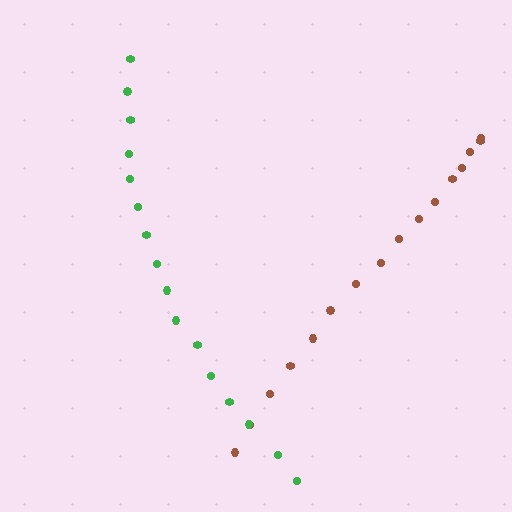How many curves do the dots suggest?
There are 2 distinct paths.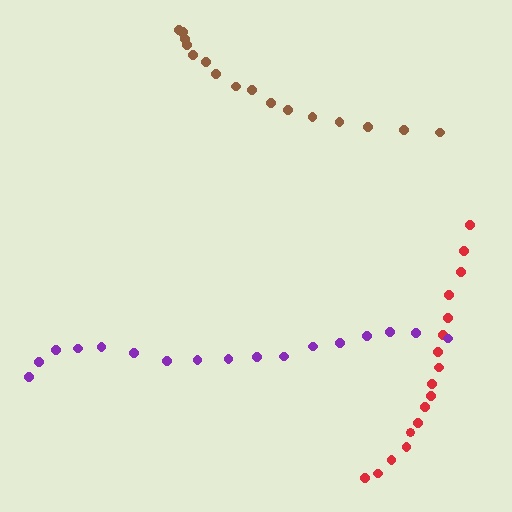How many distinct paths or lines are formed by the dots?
There are 3 distinct paths.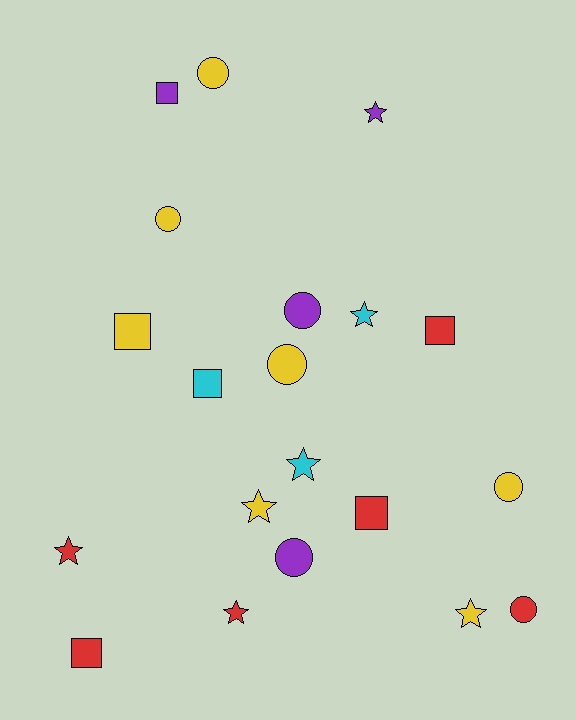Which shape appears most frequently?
Circle, with 7 objects.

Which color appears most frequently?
Yellow, with 7 objects.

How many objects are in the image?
There are 20 objects.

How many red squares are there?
There are 3 red squares.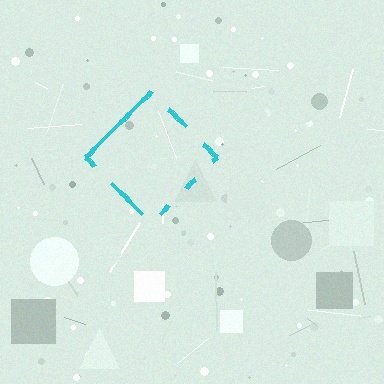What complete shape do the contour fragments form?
The contour fragments form a diamond.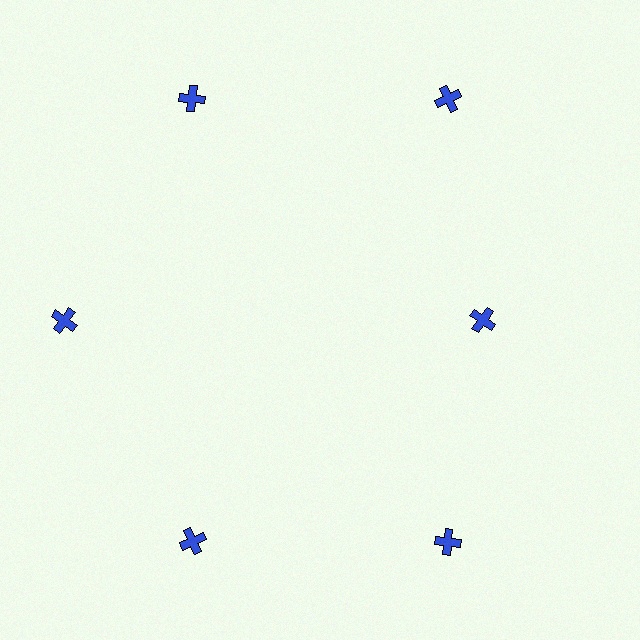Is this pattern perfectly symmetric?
No. The 6 blue crosses are arranged in a ring, but one element near the 3 o'clock position is pulled inward toward the center, breaking the 6-fold rotational symmetry.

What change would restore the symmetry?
The symmetry would be restored by moving it outward, back onto the ring so that all 6 crosses sit at equal angles and equal distance from the center.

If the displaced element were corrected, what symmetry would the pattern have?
It would have 6-fold rotational symmetry — the pattern would map onto itself every 60 degrees.